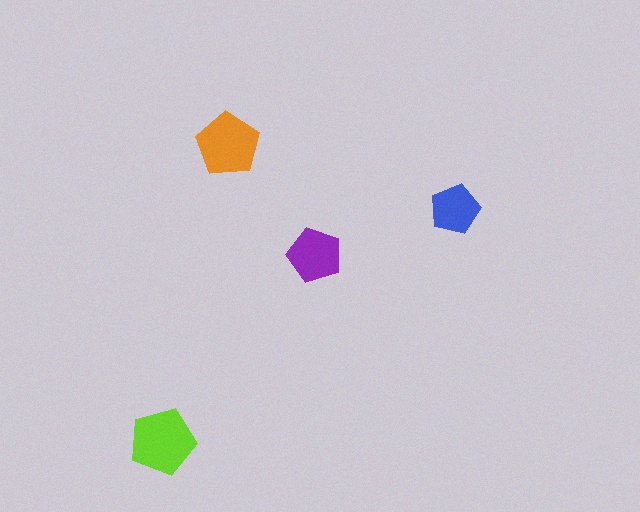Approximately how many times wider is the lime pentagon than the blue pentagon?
About 1.5 times wider.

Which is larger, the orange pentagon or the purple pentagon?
The orange one.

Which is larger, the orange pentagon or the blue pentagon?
The orange one.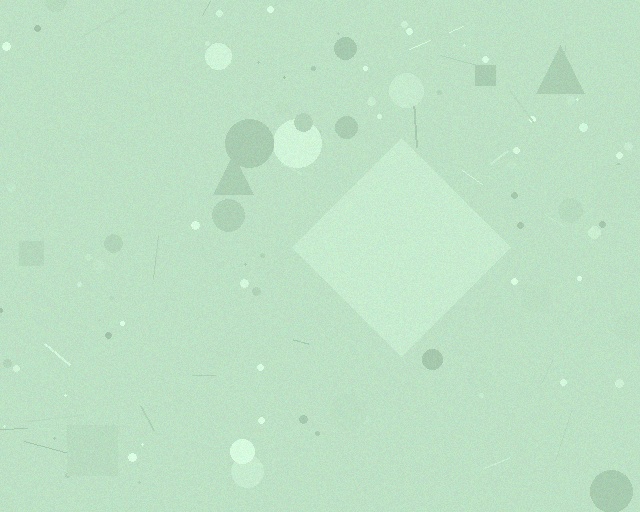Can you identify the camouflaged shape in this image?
The camouflaged shape is a diamond.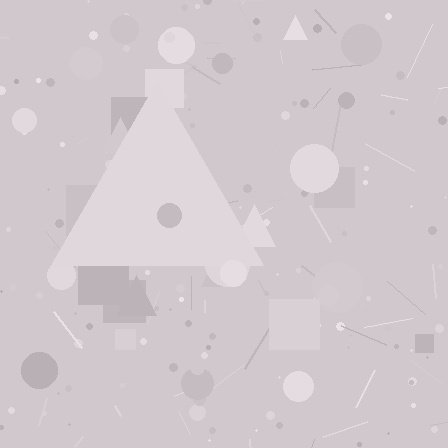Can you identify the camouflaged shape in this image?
The camouflaged shape is a triangle.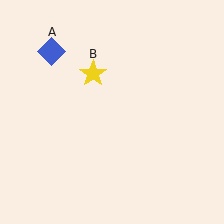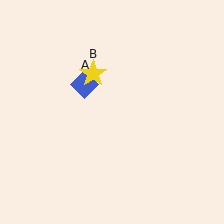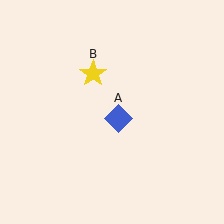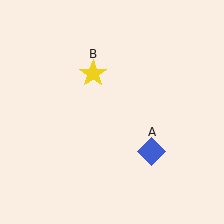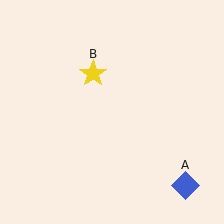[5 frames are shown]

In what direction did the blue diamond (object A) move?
The blue diamond (object A) moved down and to the right.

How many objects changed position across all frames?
1 object changed position: blue diamond (object A).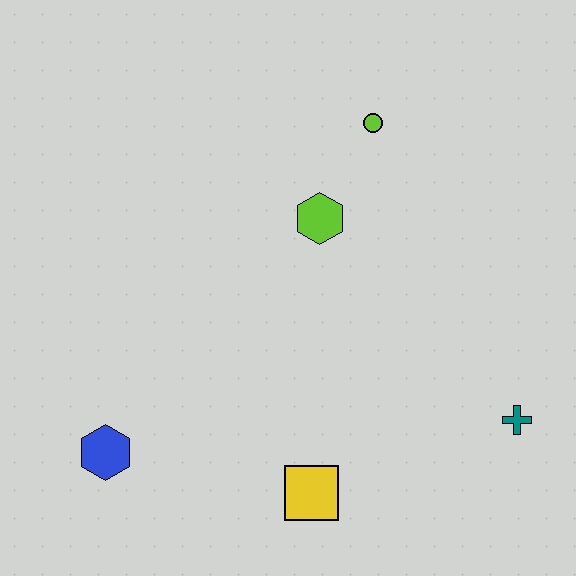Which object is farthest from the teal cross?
The blue hexagon is farthest from the teal cross.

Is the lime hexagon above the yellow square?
Yes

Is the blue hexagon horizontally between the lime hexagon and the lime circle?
No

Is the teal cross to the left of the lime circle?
No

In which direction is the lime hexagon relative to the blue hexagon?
The lime hexagon is above the blue hexagon.